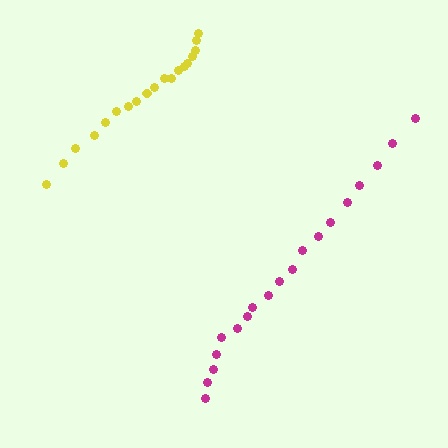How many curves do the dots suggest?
There are 2 distinct paths.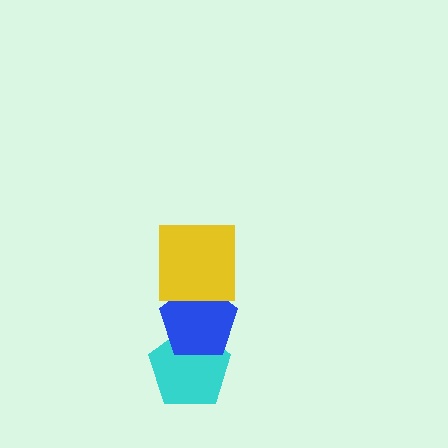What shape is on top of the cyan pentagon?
The blue pentagon is on top of the cyan pentagon.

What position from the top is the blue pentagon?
The blue pentagon is 2nd from the top.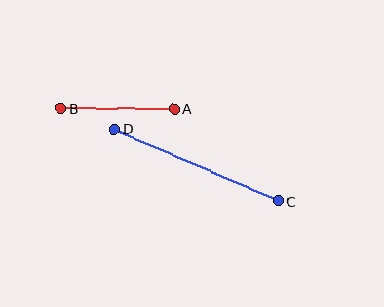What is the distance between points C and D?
The distance is approximately 179 pixels.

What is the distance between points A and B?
The distance is approximately 114 pixels.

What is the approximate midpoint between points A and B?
The midpoint is at approximately (118, 109) pixels.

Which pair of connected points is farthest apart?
Points C and D are farthest apart.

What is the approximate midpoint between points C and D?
The midpoint is at approximately (196, 165) pixels.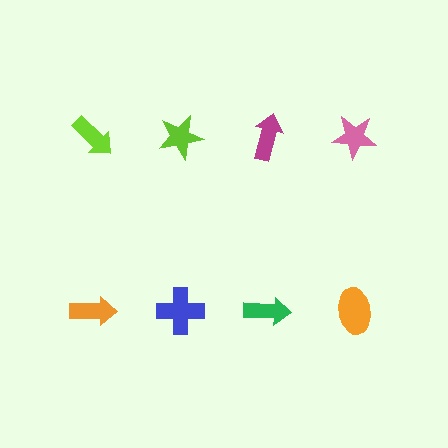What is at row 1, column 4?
A pink star.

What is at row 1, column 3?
A magenta arrow.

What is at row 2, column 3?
A green arrow.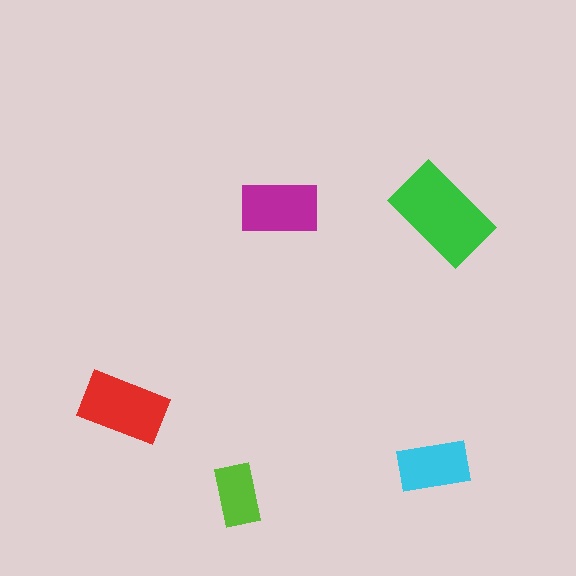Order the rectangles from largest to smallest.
the green one, the red one, the magenta one, the cyan one, the lime one.